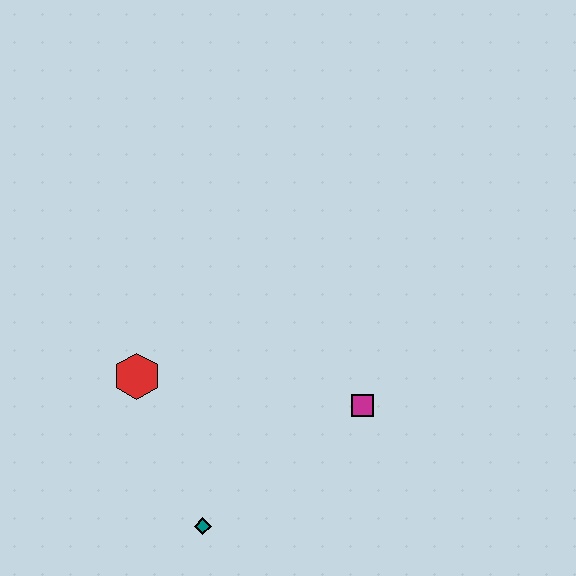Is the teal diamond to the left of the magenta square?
Yes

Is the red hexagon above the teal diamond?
Yes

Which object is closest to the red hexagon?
The teal diamond is closest to the red hexagon.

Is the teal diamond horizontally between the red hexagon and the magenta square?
Yes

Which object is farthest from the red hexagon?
The magenta square is farthest from the red hexagon.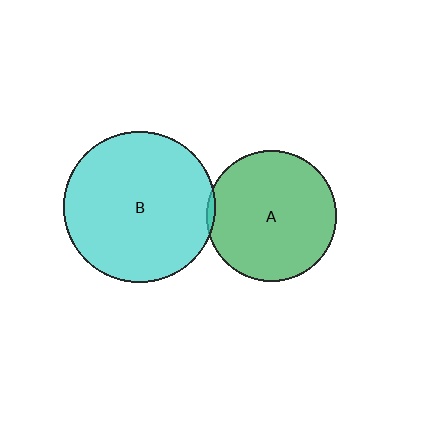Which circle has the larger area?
Circle B (cyan).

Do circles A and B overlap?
Yes.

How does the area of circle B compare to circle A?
Approximately 1.4 times.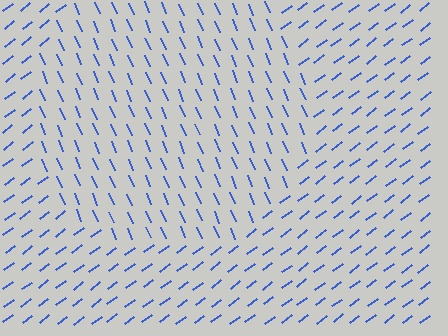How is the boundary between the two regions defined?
The boundary is defined purely by a change in line orientation (approximately 75 degrees difference). All lines are the same color and thickness.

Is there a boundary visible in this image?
Yes, there is a texture boundary formed by a change in line orientation.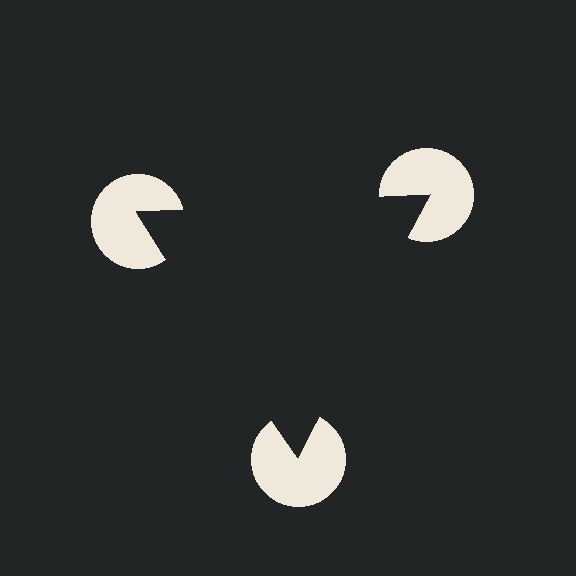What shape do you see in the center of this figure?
An illusory triangle — its edges are inferred from the aligned wedge cuts in the pac-man discs, not physically drawn.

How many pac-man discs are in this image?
There are 3 — one at each vertex of the illusory triangle.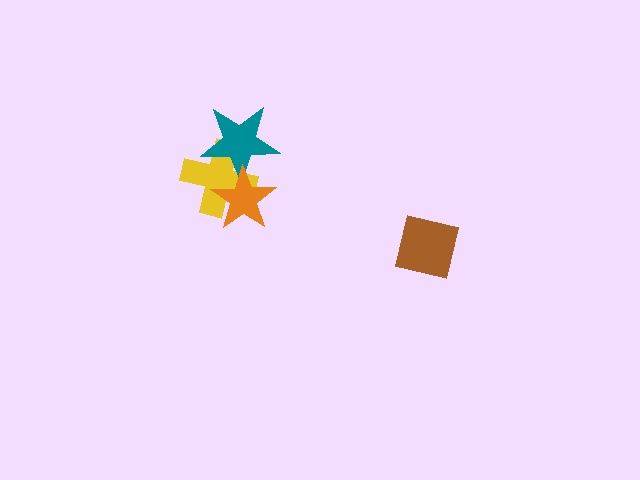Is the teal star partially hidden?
Yes, it is partially covered by another shape.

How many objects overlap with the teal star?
2 objects overlap with the teal star.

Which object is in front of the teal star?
The orange star is in front of the teal star.